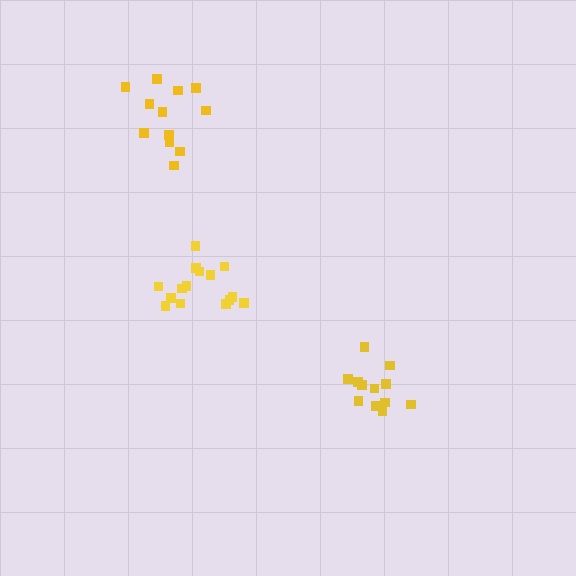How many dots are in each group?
Group 1: 15 dots, Group 2: 12 dots, Group 3: 12 dots (39 total).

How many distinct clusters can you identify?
There are 3 distinct clusters.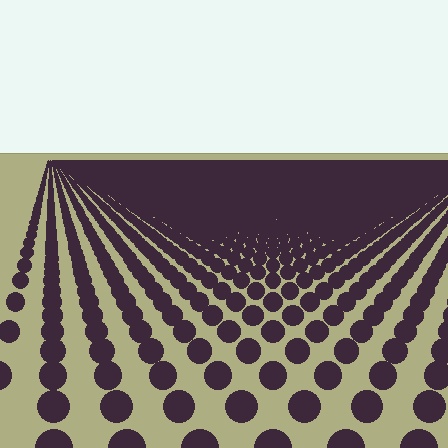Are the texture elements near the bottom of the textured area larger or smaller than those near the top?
Larger. Near the bottom, elements are closer to the viewer and appear at a bigger on-screen size.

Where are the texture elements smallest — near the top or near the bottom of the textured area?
Near the top.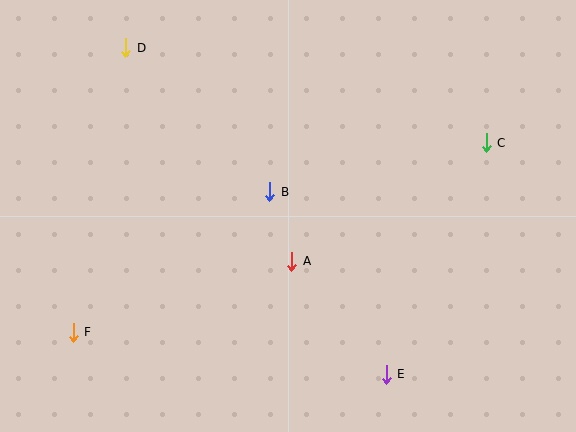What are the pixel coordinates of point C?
Point C is at (486, 143).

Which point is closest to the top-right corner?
Point C is closest to the top-right corner.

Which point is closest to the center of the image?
Point B at (270, 192) is closest to the center.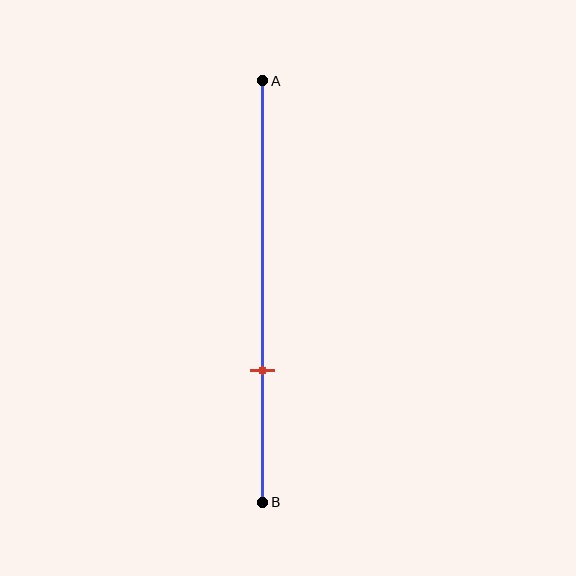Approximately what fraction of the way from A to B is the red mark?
The red mark is approximately 70% of the way from A to B.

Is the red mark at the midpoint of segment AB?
No, the mark is at about 70% from A, not at the 50% midpoint.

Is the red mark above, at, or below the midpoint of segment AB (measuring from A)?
The red mark is below the midpoint of segment AB.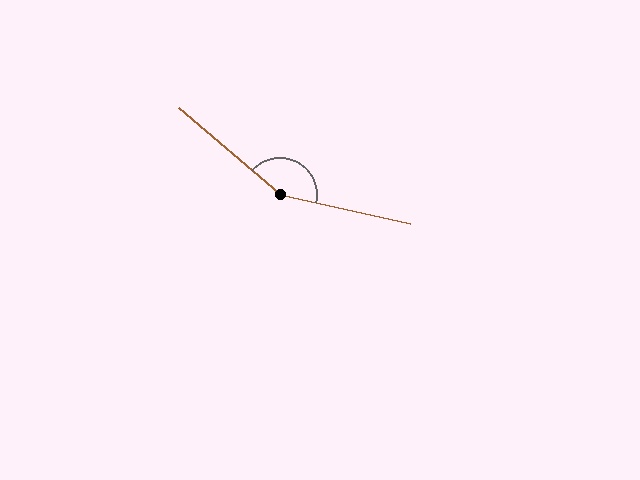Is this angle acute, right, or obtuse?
It is obtuse.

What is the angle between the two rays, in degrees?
Approximately 152 degrees.